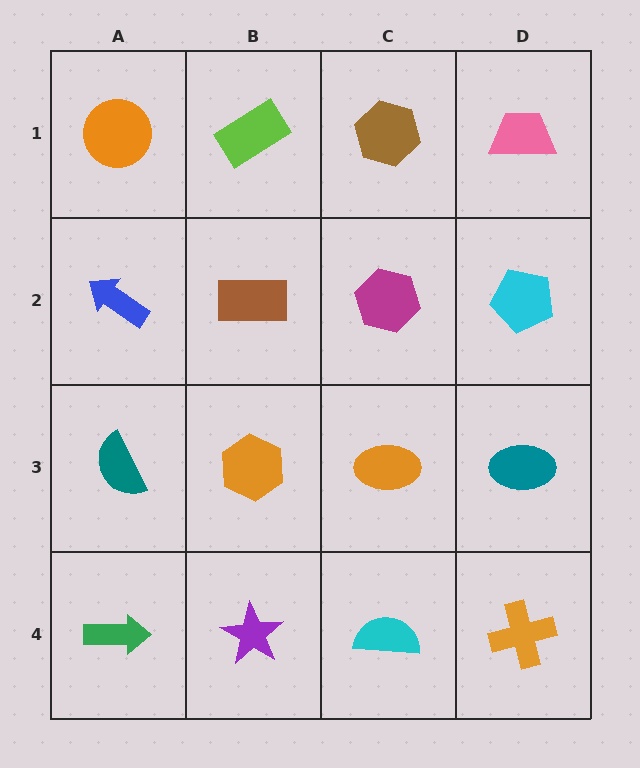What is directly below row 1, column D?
A cyan pentagon.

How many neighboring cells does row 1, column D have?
2.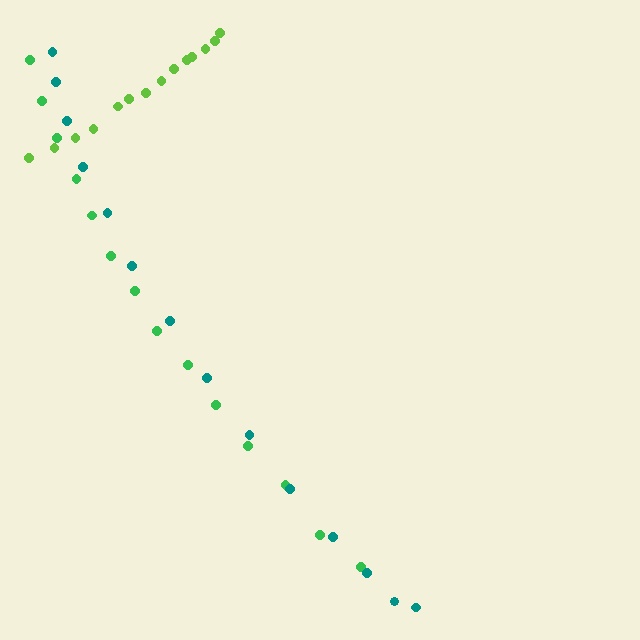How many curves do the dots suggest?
There are 3 distinct paths.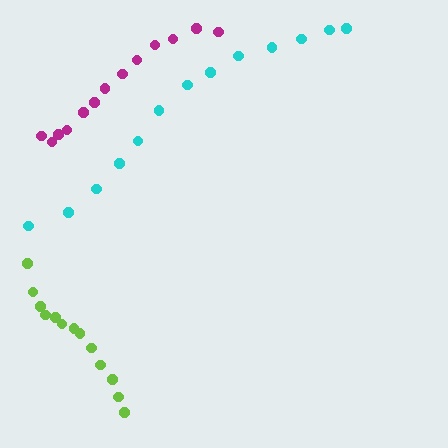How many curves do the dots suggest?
There are 3 distinct paths.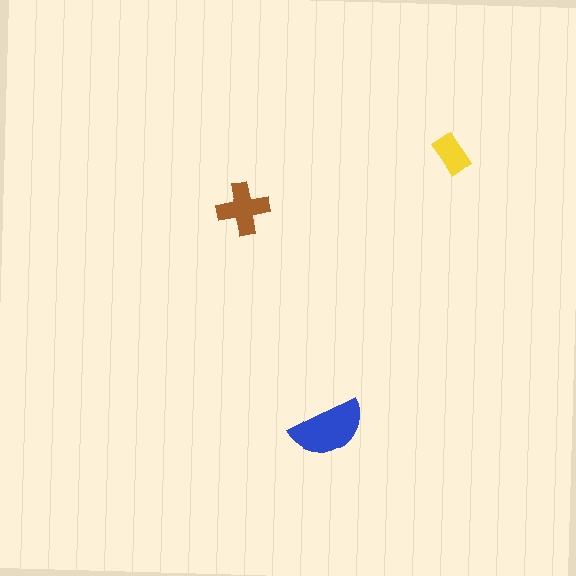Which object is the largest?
The blue semicircle.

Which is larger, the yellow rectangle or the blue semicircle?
The blue semicircle.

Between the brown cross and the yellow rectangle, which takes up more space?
The brown cross.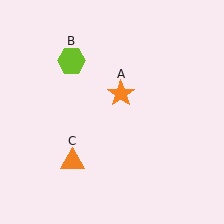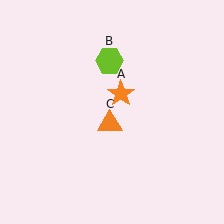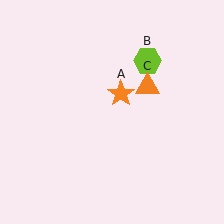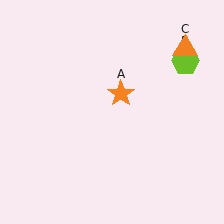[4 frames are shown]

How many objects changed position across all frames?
2 objects changed position: lime hexagon (object B), orange triangle (object C).